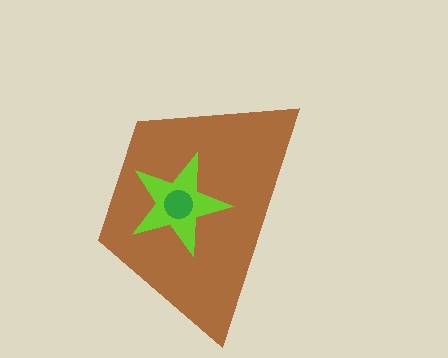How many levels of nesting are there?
3.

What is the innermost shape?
The green circle.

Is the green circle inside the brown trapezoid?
Yes.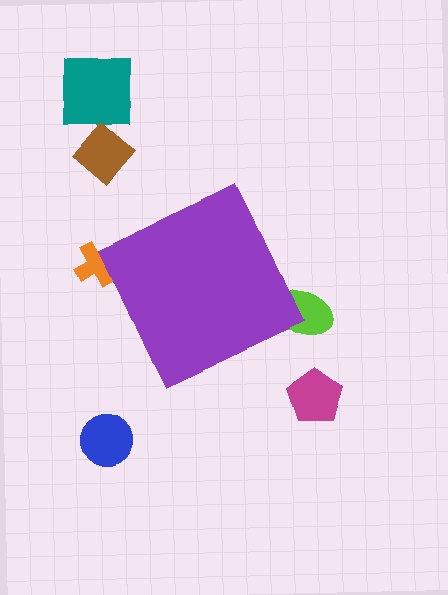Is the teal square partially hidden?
No, the teal square is fully visible.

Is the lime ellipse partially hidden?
Yes, the lime ellipse is partially hidden behind the purple diamond.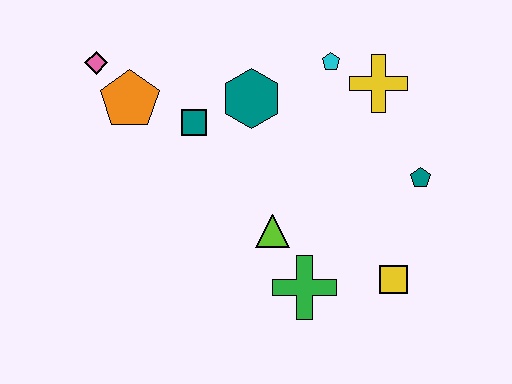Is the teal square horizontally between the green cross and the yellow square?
No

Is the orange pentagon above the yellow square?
Yes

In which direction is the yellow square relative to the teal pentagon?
The yellow square is below the teal pentagon.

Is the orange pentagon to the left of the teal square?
Yes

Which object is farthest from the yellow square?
The pink diamond is farthest from the yellow square.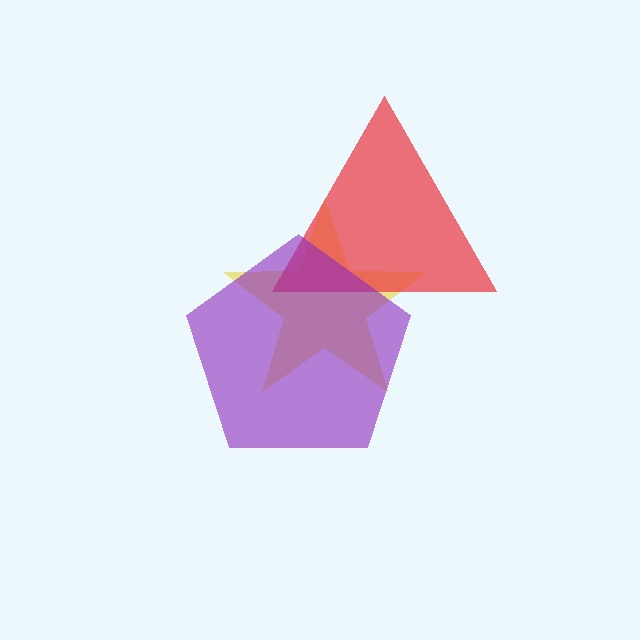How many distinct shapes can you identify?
There are 3 distinct shapes: a yellow star, a red triangle, a purple pentagon.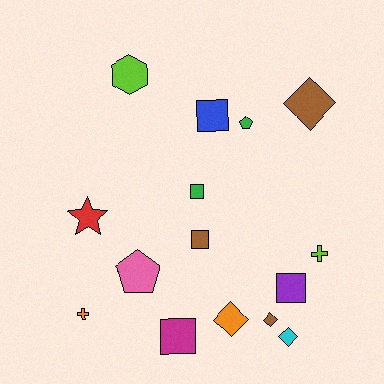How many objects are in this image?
There are 15 objects.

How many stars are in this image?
There is 1 star.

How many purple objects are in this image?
There is 1 purple object.